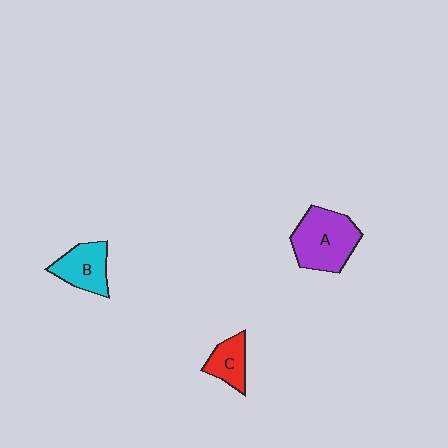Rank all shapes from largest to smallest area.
From largest to smallest: A (purple), B (cyan), C (red).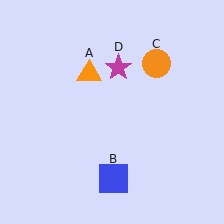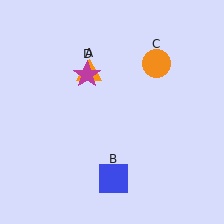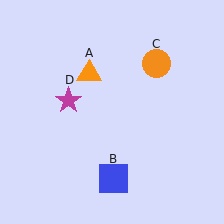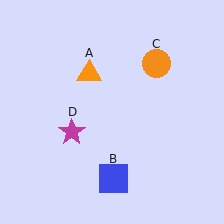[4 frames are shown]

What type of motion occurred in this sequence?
The magenta star (object D) rotated counterclockwise around the center of the scene.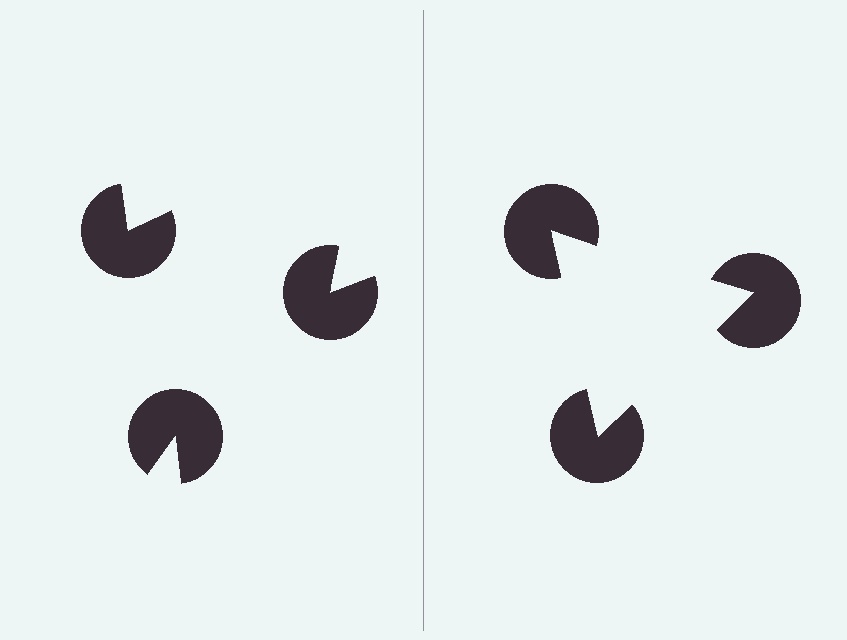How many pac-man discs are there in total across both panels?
6 — 3 on each side.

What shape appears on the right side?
An illusory triangle.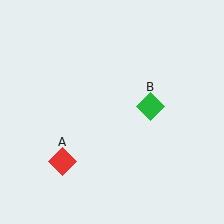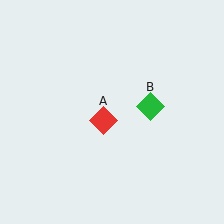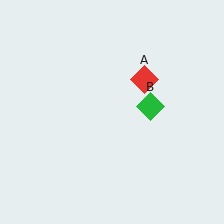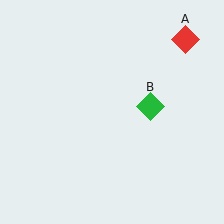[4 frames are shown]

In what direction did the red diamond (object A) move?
The red diamond (object A) moved up and to the right.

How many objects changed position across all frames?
1 object changed position: red diamond (object A).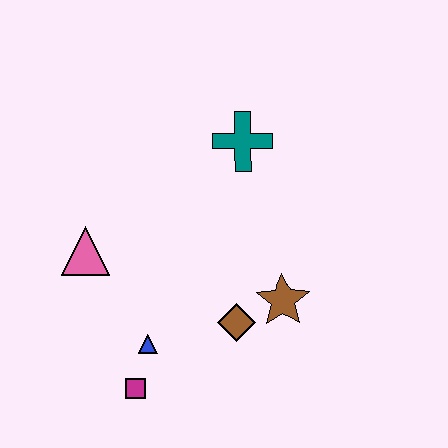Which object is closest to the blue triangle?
The magenta square is closest to the blue triangle.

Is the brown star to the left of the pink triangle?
No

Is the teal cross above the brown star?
Yes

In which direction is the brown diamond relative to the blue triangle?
The brown diamond is to the right of the blue triangle.